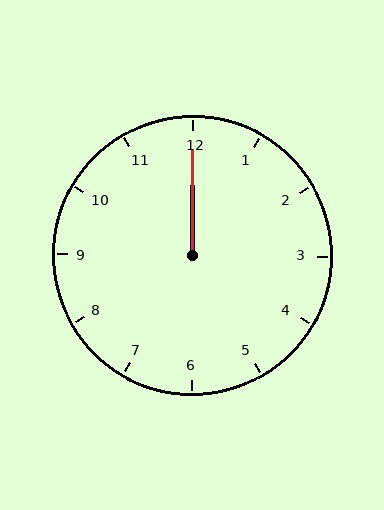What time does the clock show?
12:00.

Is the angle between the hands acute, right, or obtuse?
It is acute.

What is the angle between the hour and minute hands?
Approximately 0 degrees.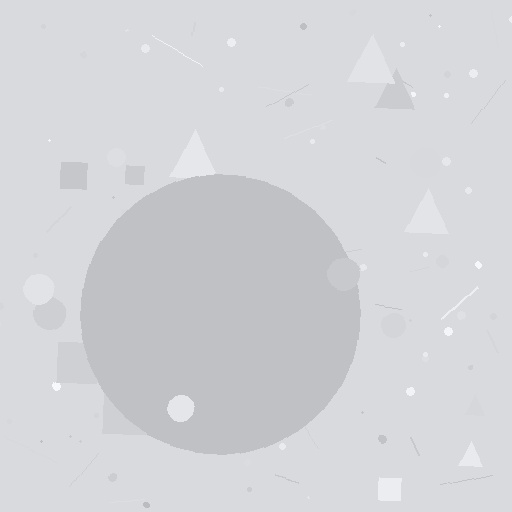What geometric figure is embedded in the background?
A circle is embedded in the background.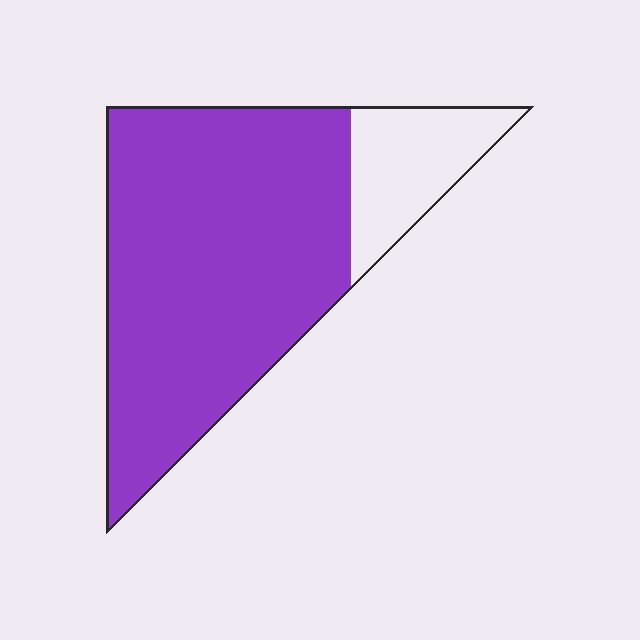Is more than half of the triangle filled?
Yes.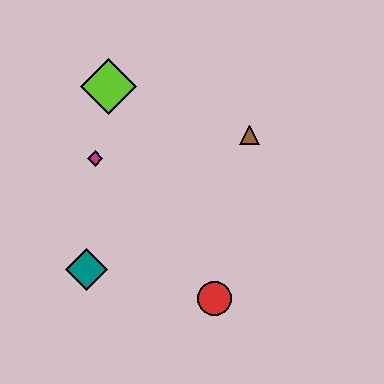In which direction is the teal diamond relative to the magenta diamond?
The teal diamond is below the magenta diamond.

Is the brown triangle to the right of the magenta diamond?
Yes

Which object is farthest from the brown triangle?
The teal diamond is farthest from the brown triangle.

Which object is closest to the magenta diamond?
The lime diamond is closest to the magenta diamond.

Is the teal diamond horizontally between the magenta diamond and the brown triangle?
No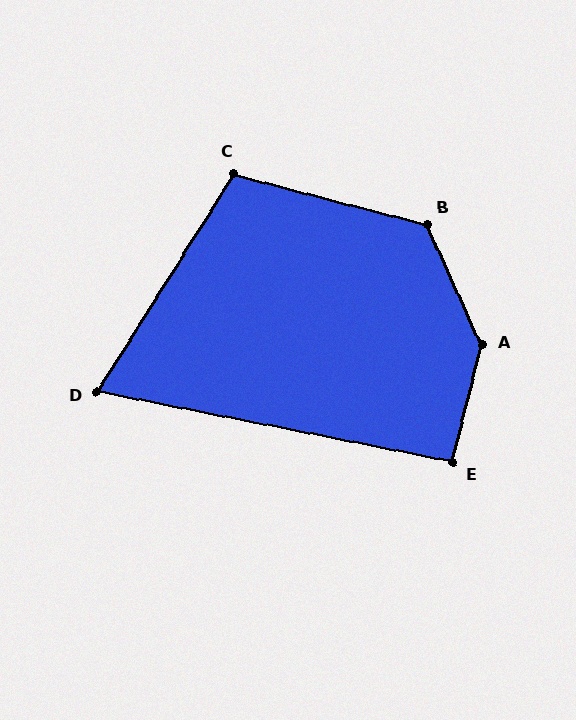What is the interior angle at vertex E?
Approximately 93 degrees (approximately right).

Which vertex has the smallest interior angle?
D, at approximately 69 degrees.